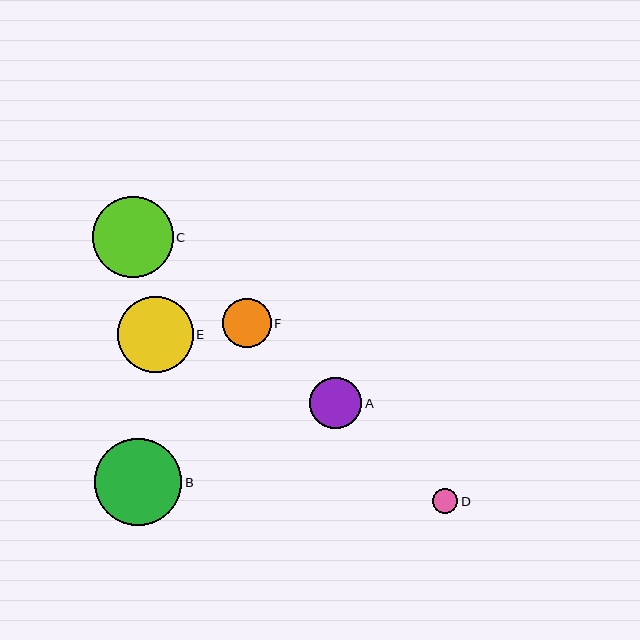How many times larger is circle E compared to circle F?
Circle E is approximately 1.6 times the size of circle F.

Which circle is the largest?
Circle B is the largest with a size of approximately 87 pixels.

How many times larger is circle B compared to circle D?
Circle B is approximately 3.4 times the size of circle D.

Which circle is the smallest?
Circle D is the smallest with a size of approximately 26 pixels.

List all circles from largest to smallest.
From largest to smallest: B, C, E, A, F, D.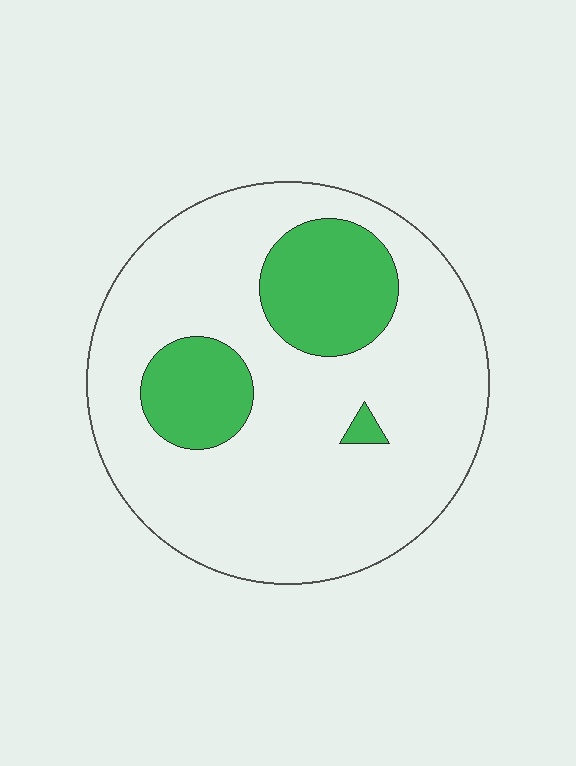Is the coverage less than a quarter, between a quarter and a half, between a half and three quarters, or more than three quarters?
Less than a quarter.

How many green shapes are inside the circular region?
3.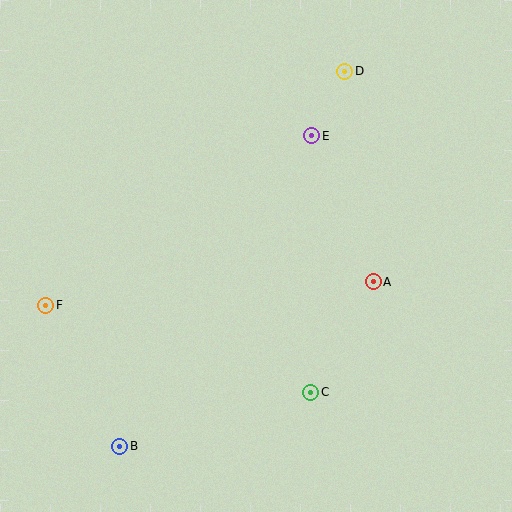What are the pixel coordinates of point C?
Point C is at (311, 392).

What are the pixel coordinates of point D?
Point D is at (345, 71).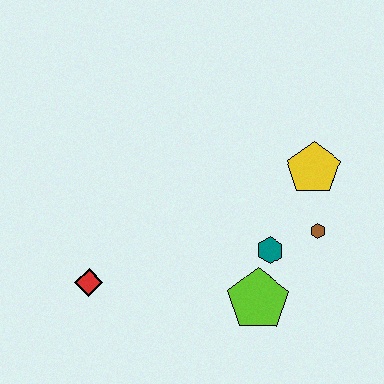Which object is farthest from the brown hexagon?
The red diamond is farthest from the brown hexagon.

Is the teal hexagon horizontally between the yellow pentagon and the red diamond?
Yes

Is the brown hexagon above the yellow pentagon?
No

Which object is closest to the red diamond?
The lime pentagon is closest to the red diamond.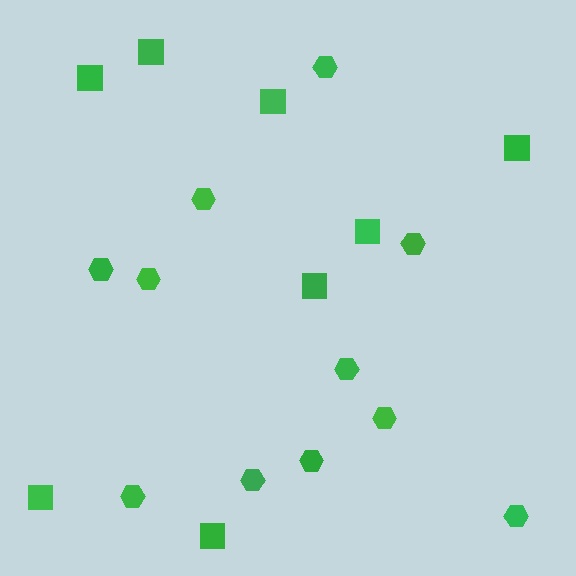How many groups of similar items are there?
There are 2 groups: one group of squares (8) and one group of hexagons (11).